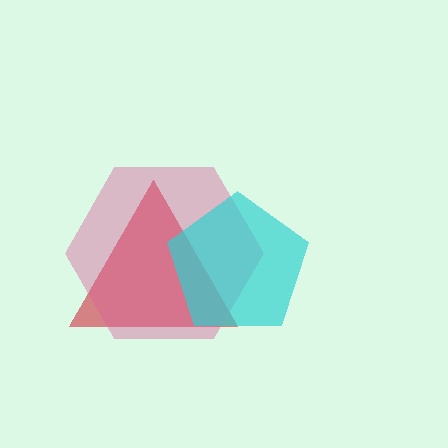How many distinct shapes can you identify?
There are 3 distinct shapes: a red triangle, a pink hexagon, a cyan pentagon.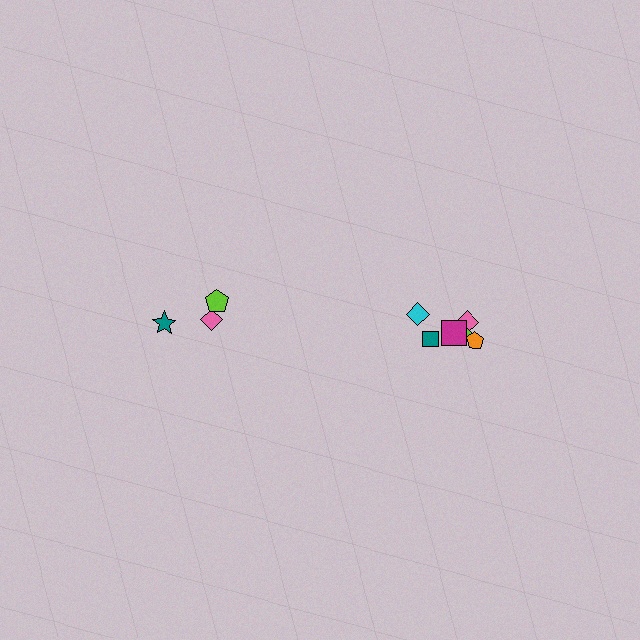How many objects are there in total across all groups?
There are 9 objects.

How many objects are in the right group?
There are 6 objects.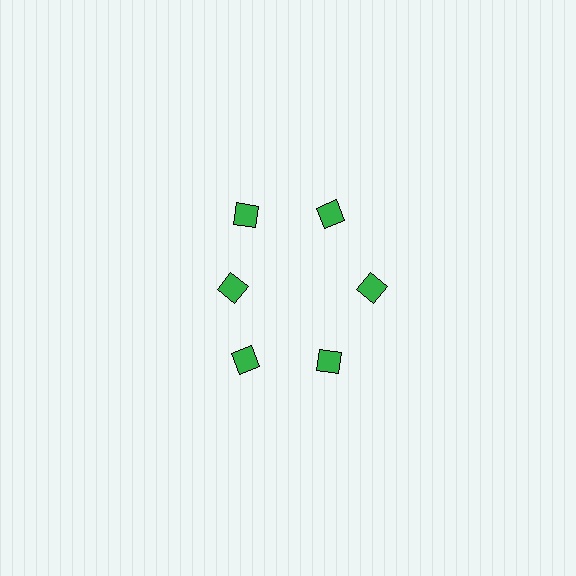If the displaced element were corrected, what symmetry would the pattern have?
It would have 6-fold rotational symmetry — the pattern would map onto itself every 60 degrees.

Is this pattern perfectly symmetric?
No. The 6 green diamonds are arranged in a ring, but one element near the 9 o'clock position is pulled inward toward the center, breaking the 6-fold rotational symmetry.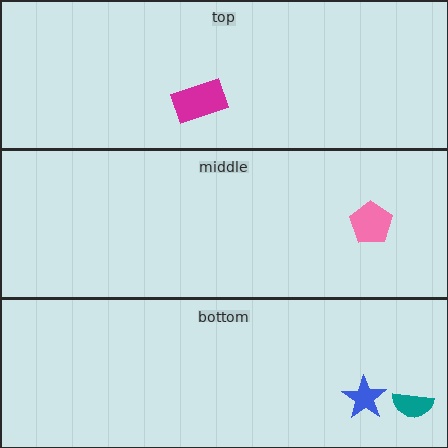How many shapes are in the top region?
1.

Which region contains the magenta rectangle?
The top region.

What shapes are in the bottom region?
The blue star, the teal semicircle.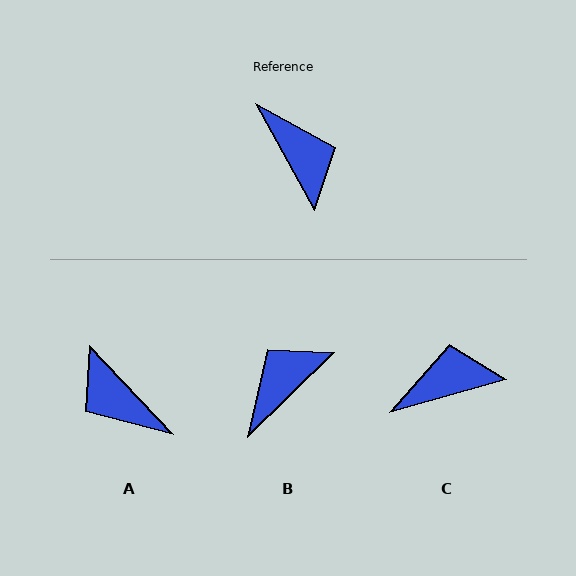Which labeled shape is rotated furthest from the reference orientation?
A, about 165 degrees away.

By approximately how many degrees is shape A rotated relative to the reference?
Approximately 165 degrees clockwise.